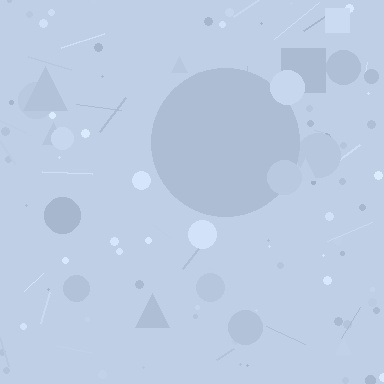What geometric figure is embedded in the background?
A circle is embedded in the background.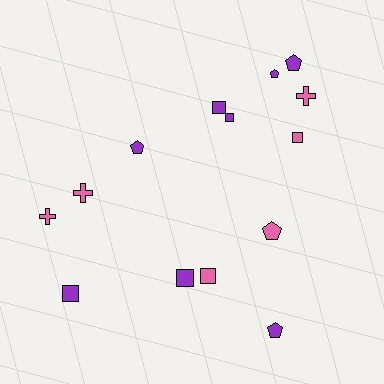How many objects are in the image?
There are 14 objects.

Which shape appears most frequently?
Square, with 6 objects.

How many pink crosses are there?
There are 3 pink crosses.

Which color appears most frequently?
Purple, with 8 objects.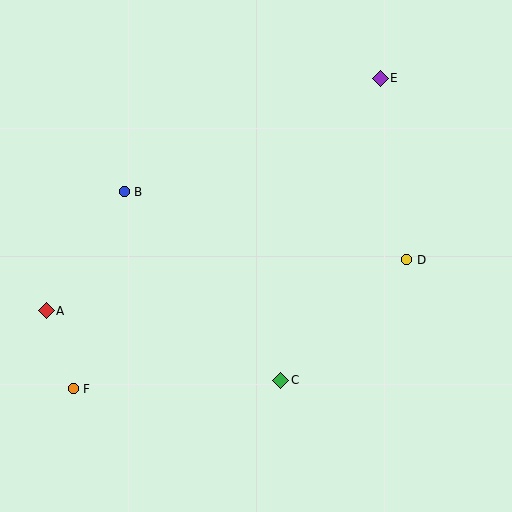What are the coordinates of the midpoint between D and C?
The midpoint between D and C is at (344, 320).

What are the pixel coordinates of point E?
Point E is at (380, 78).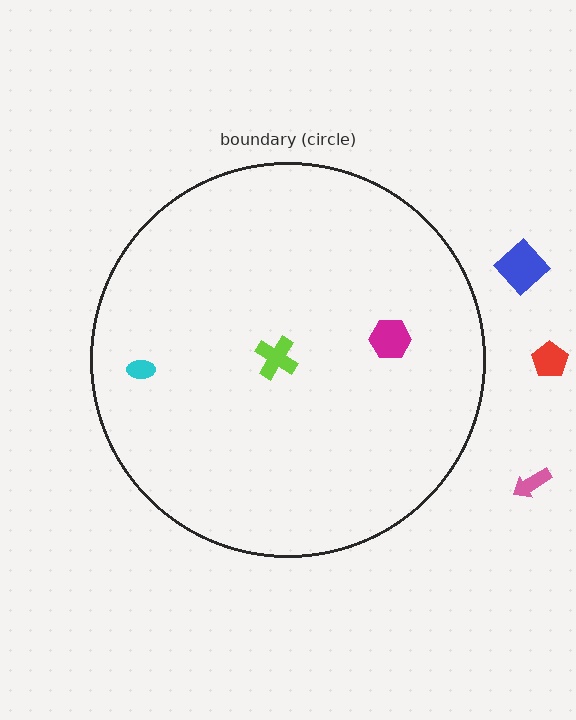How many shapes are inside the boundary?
3 inside, 3 outside.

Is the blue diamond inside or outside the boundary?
Outside.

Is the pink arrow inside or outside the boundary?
Outside.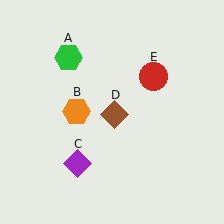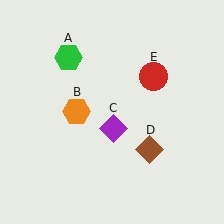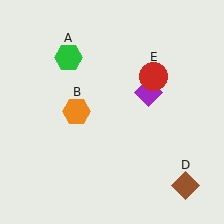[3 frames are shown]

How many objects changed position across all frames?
2 objects changed position: purple diamond (object C), brown diamond (object D).